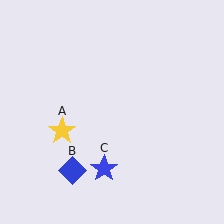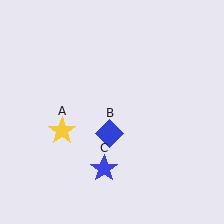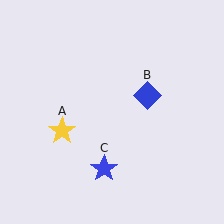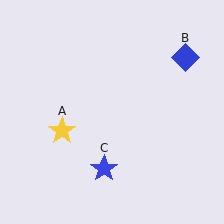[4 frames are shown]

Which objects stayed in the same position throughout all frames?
Yellow star (object A) and blue star (object C) remained stationary.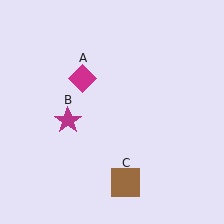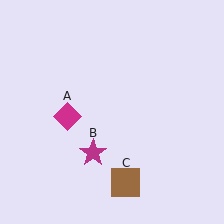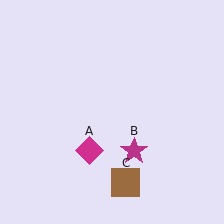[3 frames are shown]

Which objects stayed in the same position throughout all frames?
Brown square (object C) remained stationary.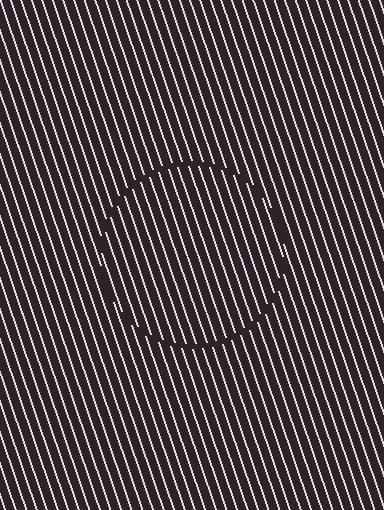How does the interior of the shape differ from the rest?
The interior of the shape contains the same grating, shifted by half a period — the contour is defined by the phase discontinuity where line-ends from the inner and outer gratings abut.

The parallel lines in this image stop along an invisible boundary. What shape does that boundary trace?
An illusory circle. The interior of the shape contains the same grating, shifted by half a period — the contour is defined by the phase discontinuity where line-ends from the inner and outer gratings abut.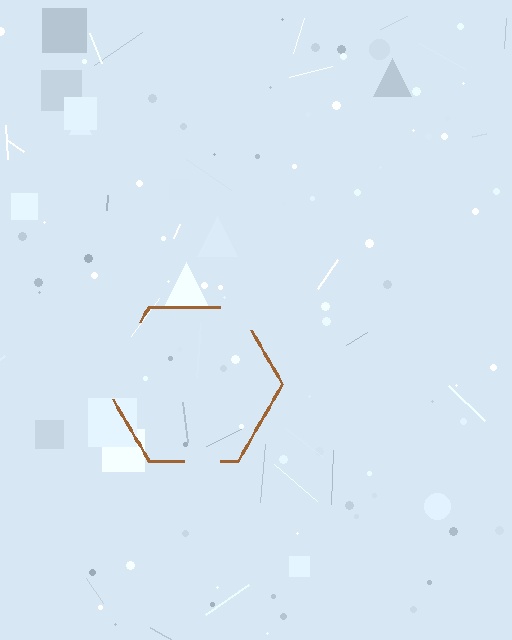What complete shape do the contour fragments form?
The contour fragments form a hexagon.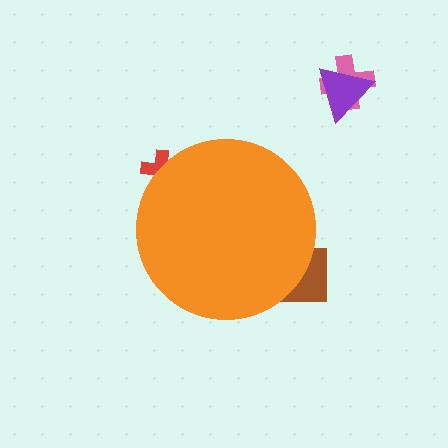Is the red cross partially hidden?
Yes, the red cross is partially hidden behind the orange circle.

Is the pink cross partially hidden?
No, the pink cross is fully visible.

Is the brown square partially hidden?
Yes, the brown square is partially hidden behind the orange circle.